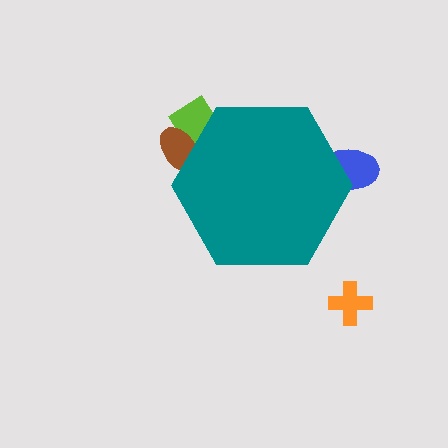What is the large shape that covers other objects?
A teal hexagon.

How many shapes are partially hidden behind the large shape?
3 shapes are partially hidden.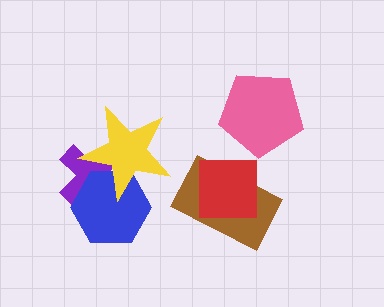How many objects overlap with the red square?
1 object overlaps with the red square.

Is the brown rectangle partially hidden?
Yes, it is partially covered by another shape.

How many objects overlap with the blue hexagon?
2 objects overlap with the blue hexagon.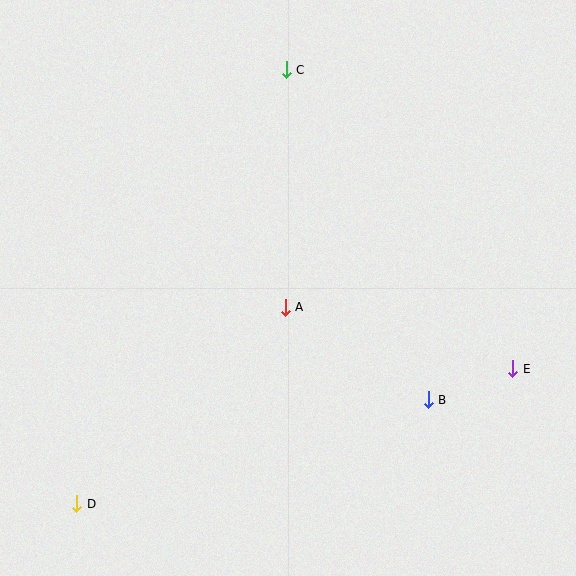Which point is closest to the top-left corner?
Point C is closest to the top-left corner.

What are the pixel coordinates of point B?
Point B is at (428, 400).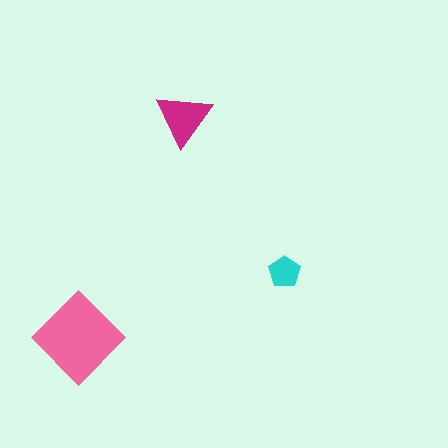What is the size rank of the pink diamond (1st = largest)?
1st.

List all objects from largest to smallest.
The pink diamond, the magenta triangle, the cyan pentagon.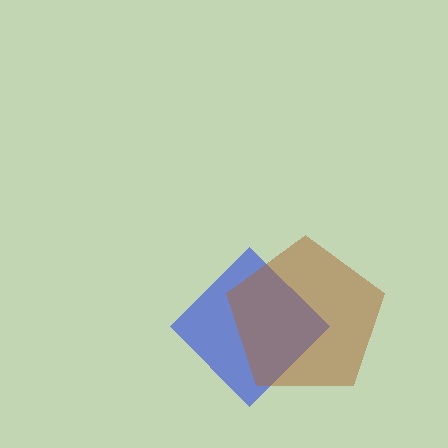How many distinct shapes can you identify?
There are 2 distinct shapes: a blue diamond, a brown pentagon.